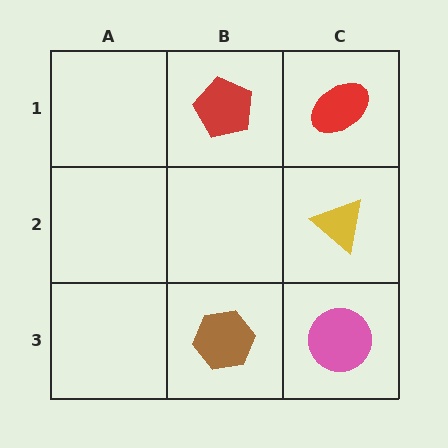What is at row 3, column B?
A brown hexagon.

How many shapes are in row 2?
1 shape.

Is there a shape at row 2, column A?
No, that cell is empty.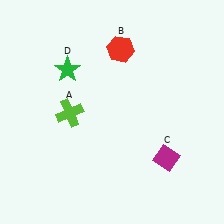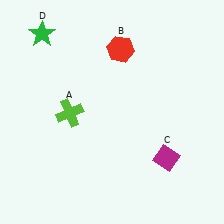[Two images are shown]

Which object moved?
The green star (D) moved up.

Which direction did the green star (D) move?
The green star (D) moved up.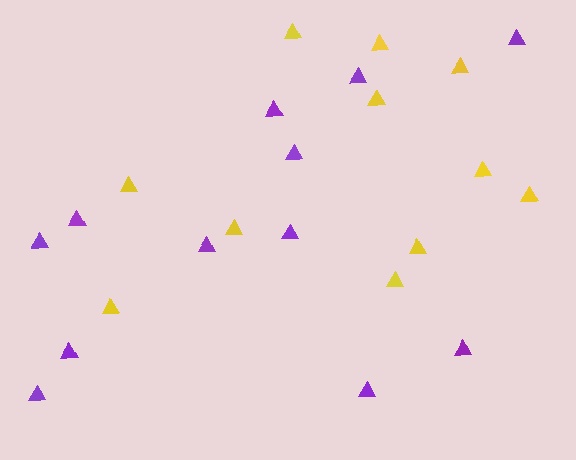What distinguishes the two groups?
There are 2 groups: one group of purple triangles (12) and one group of yellow triangles (11).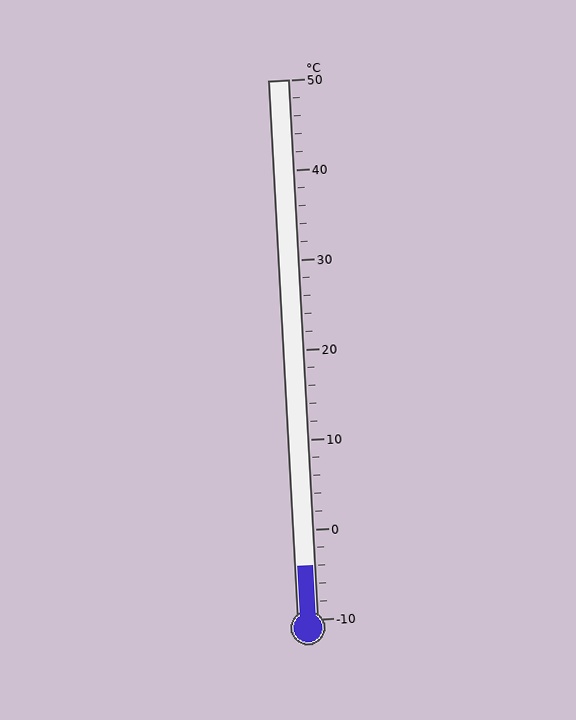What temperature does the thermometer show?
The thermometer shows approximately -4°C.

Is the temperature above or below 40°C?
The temperature is below 40°C.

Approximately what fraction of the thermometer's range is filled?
The thermometer is filled to approximately 10% of its range.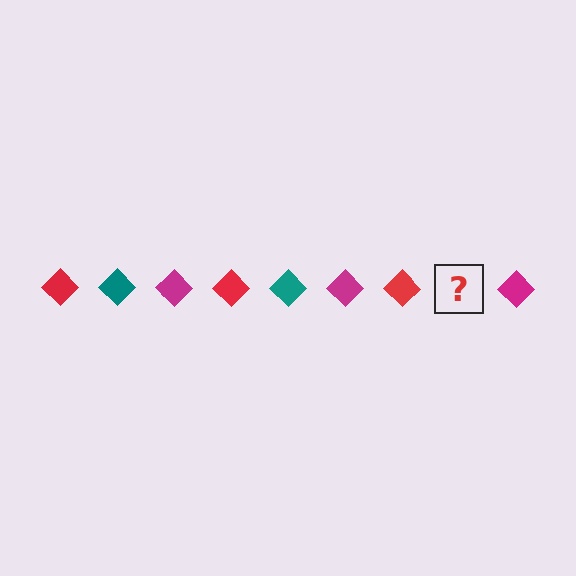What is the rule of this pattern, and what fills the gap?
The rule is that the pattern cycles through red, teal, magenta diamonds. The gap should be filled with a teal diamond.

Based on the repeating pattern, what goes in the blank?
The blank should be a teal diamond.